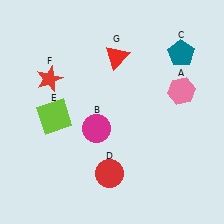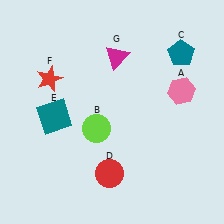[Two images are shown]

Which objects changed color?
B changed from magenta to lime. E changed from lime to teal. G changed from red to magenta.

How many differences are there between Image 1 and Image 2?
There are 3 differences between the two images.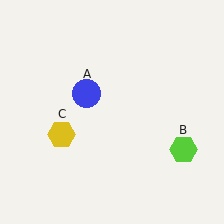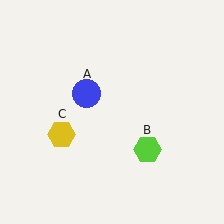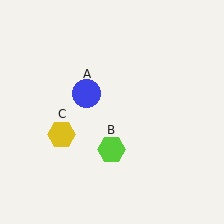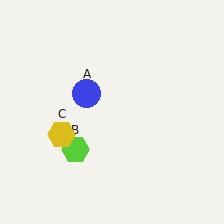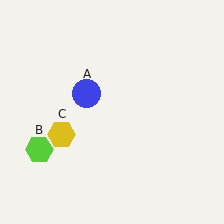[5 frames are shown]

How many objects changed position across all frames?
1 object changed position: lime hexagon (object B).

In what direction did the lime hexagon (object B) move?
The lime hexagon (object B) moved left.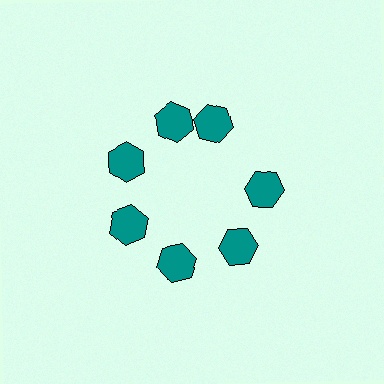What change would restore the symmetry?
The symmetry would be restored by rotating it back into even spacing with its neighbors so that all 7 hexagons sit at equal angles and equal distance from the center.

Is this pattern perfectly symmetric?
No. The 7 teal hexagons are arranged in a ring, but one element near the 1 o'clock position is rotated out of alignment along the ring, breaking the 7-fold rotational symmetry.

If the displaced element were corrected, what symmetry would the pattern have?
It would have 7-fold rotational symmetry — the pattern would map onto itself every 51 degrees.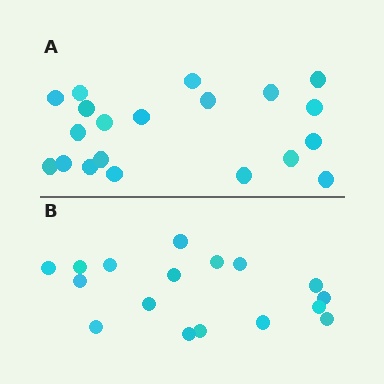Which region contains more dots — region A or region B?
Region A (the top region) has more dots.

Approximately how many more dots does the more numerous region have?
Region A has just a few more — roughly 2 or 3 more dots than region B.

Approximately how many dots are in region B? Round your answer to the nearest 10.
About 20 dots. (The exact count is 17, which rounds to 20.)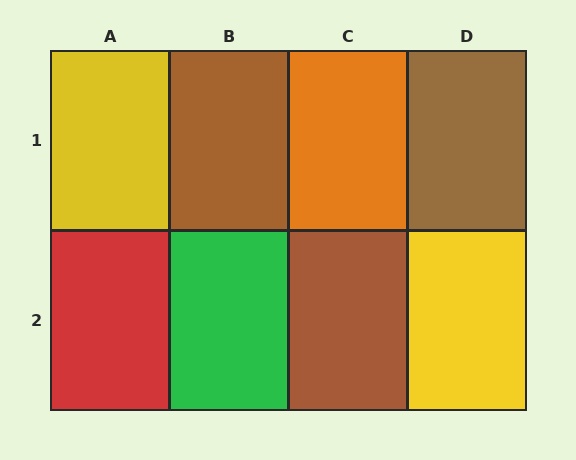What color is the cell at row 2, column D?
Yellow.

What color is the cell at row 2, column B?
Green.